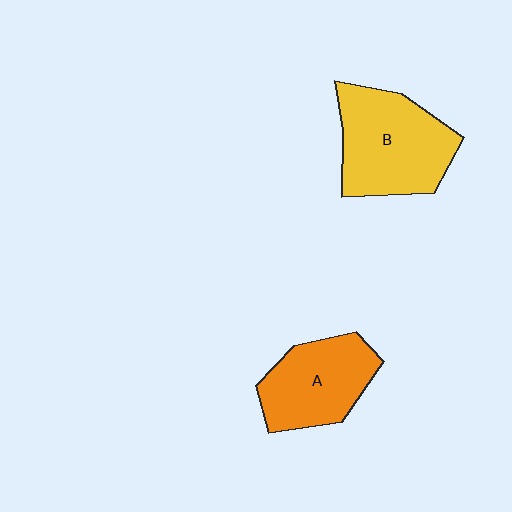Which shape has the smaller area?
Shape A (orange).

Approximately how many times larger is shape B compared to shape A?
Approximately 1.3 times.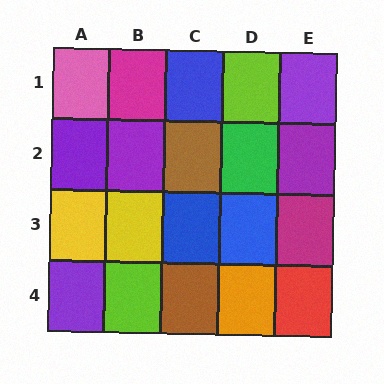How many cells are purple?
5 cells are purple.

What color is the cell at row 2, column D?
Green.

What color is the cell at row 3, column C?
Blue.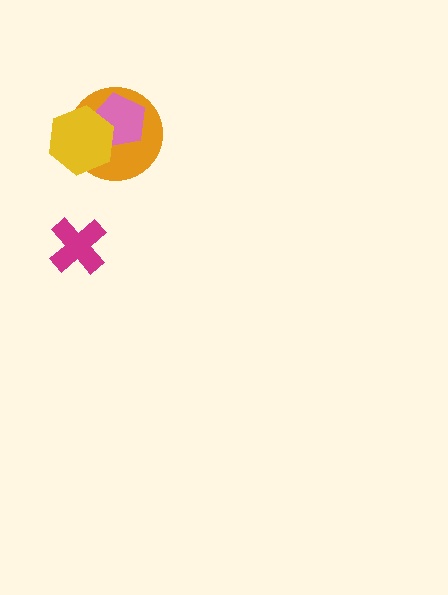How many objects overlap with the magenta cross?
0 objects overlap with the magenta cross.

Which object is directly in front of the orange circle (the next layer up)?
The pink pentagon is directly in front of the orange circle.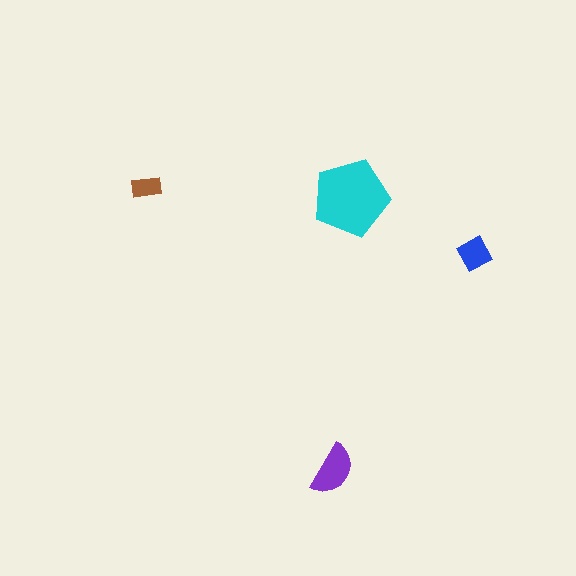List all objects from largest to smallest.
The cyan pentagon, the purple semicircle, the blue square, the brown rectangle.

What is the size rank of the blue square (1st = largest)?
3rd.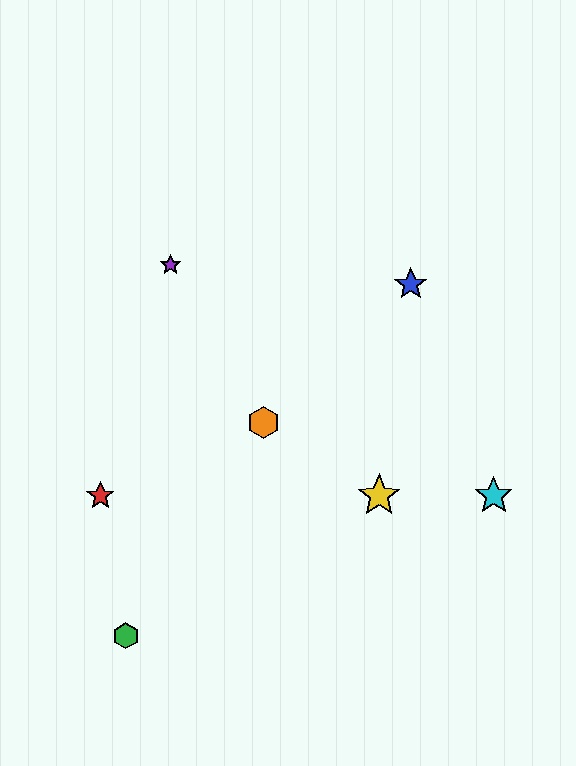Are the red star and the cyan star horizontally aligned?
Yes, both are at y≈496.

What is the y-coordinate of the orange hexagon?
The orange hexagon is at y≈422.